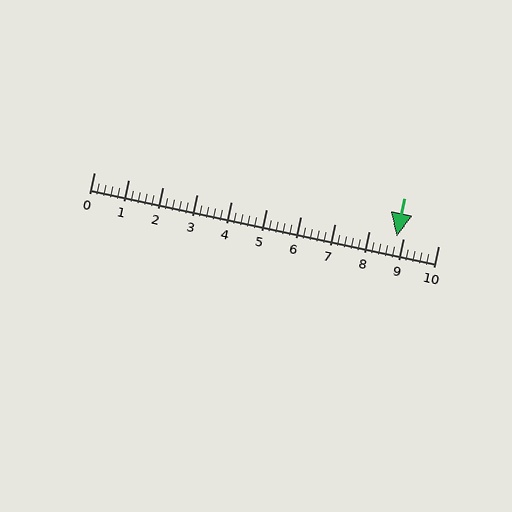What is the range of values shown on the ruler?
The ruler shows values from 0 to 10.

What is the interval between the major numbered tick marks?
The major tick marks are spaced 1 units apart.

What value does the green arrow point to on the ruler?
The green arrow points to approximately 8.8.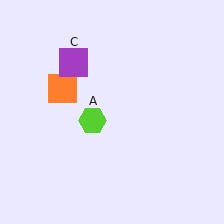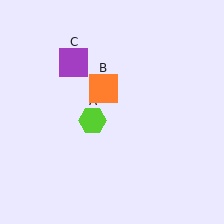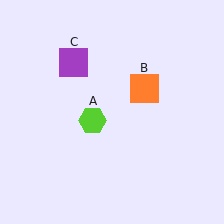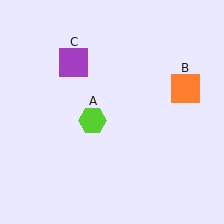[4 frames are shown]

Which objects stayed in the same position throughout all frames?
Lime hexagon (object A) and purple square (object C) remained stationary.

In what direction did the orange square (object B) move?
The orange square (object B) moved right.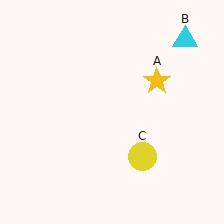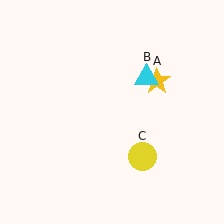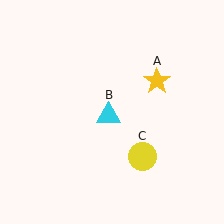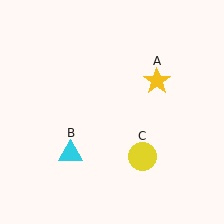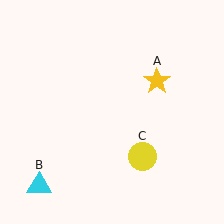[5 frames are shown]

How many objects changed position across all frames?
1 object changed position: cyan triangle (object B).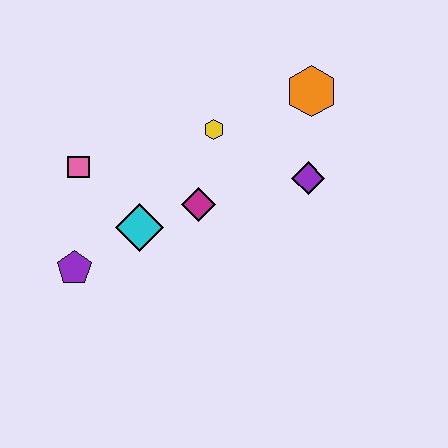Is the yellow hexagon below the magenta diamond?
No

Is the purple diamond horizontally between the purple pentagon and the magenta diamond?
No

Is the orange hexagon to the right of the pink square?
Yes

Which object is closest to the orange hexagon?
The purple diamond is closest to the orange hexagon.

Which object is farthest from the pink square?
The orange hexagon is farthest from the pink square.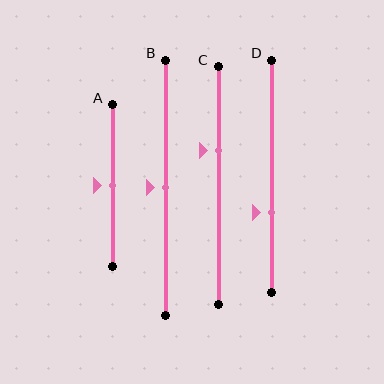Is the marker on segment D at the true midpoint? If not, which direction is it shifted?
No, the marker on segment D is shifted downward by about 16% of the segment length.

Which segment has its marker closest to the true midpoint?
Segment A has its marker closest to the true midpoint.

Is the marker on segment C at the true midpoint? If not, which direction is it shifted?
No, the marker on segment C is shifted upward by about 15% of the segment length.